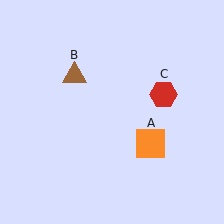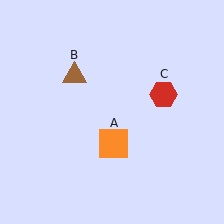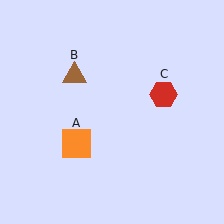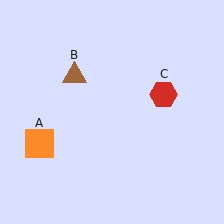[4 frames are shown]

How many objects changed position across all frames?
1 object changed position: orange square (object A).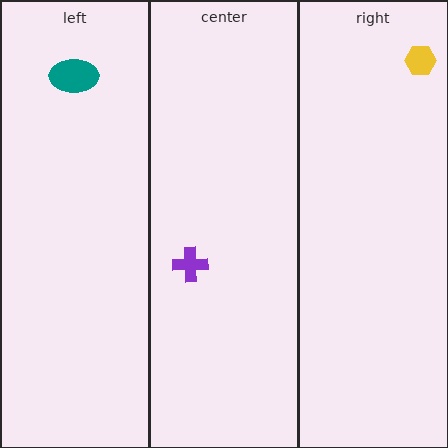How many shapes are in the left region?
1.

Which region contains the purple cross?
The center region.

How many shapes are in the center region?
1.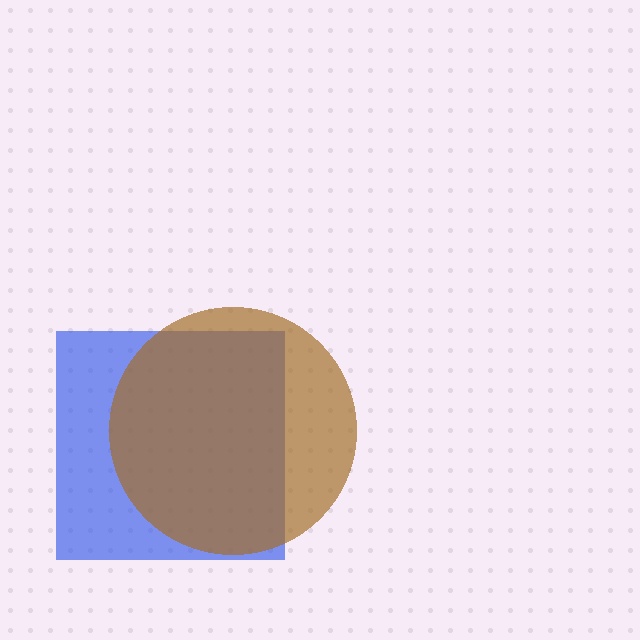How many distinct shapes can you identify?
There are 2 distinct shapes: a blue square, a brown circle.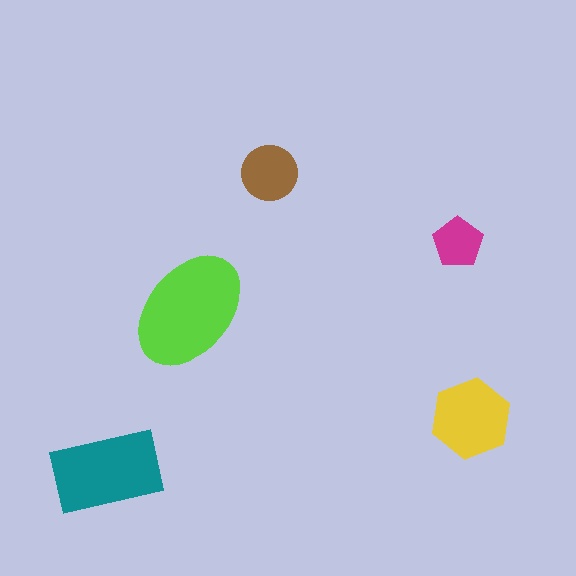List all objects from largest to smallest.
The lime ellipse, the teal rectangle, the yellow hexagon, the brown circle, the magenta pentagon.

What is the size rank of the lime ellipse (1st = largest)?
1st.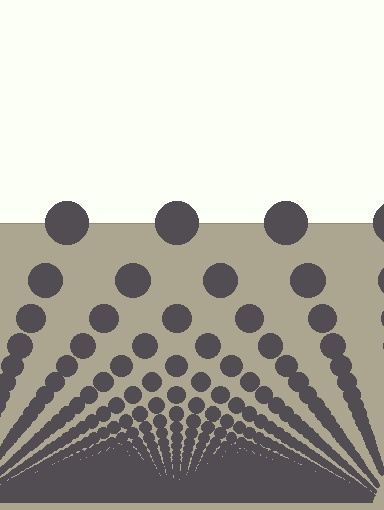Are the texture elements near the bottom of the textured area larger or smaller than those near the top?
Smaller. The gradient is inverted — elements near the bottom are smaller and denser.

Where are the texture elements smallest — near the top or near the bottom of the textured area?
Near the bottom.